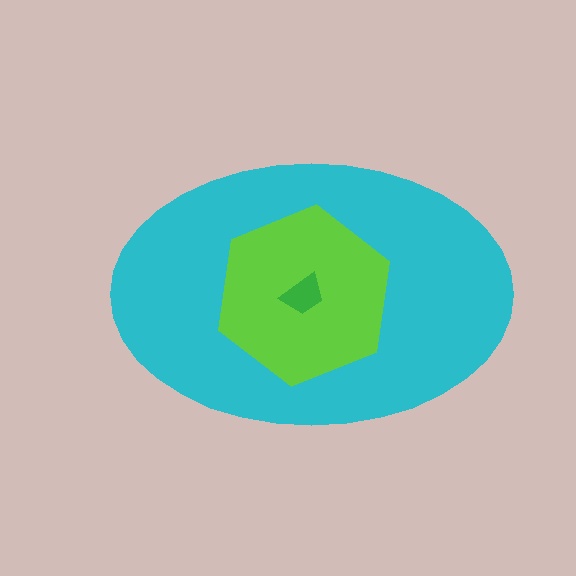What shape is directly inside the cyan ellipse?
The lime hexagon.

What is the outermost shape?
The cyan ellipse.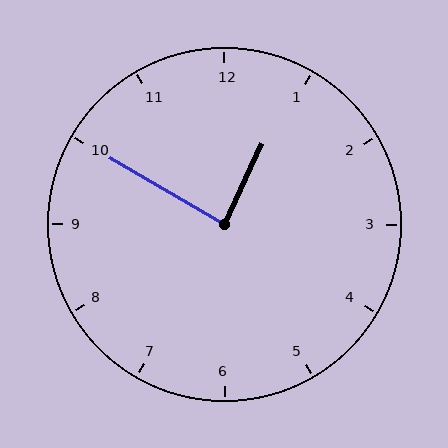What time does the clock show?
12:50.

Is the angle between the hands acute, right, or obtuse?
It is right.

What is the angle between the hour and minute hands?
Approximately 85 degrees.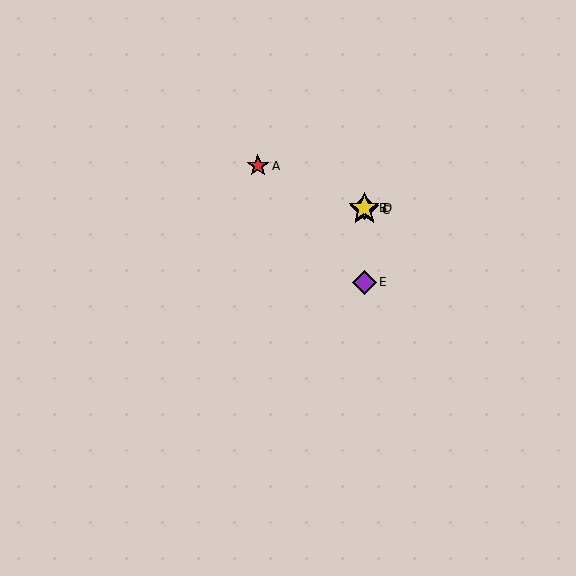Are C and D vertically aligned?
Yes, both are at x≈364.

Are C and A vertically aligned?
No, C is at x≈364 and A is at x≈258.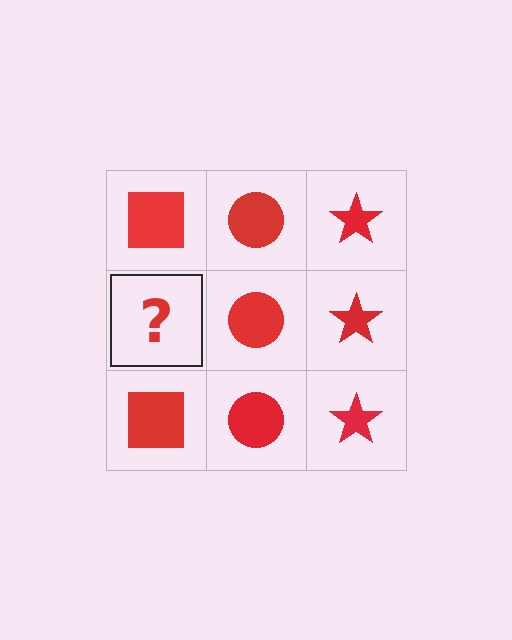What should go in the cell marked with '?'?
The missing cell should contain a red square.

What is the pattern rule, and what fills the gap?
The rule is that each column has a consistent shape. The gap should be filled with a red square.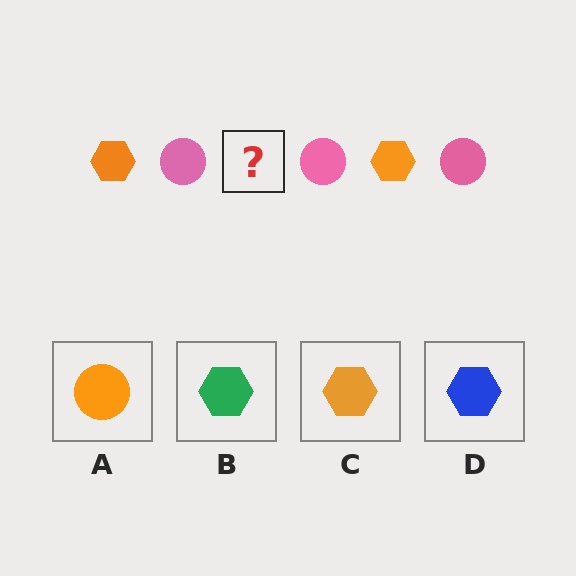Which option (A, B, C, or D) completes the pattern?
C.